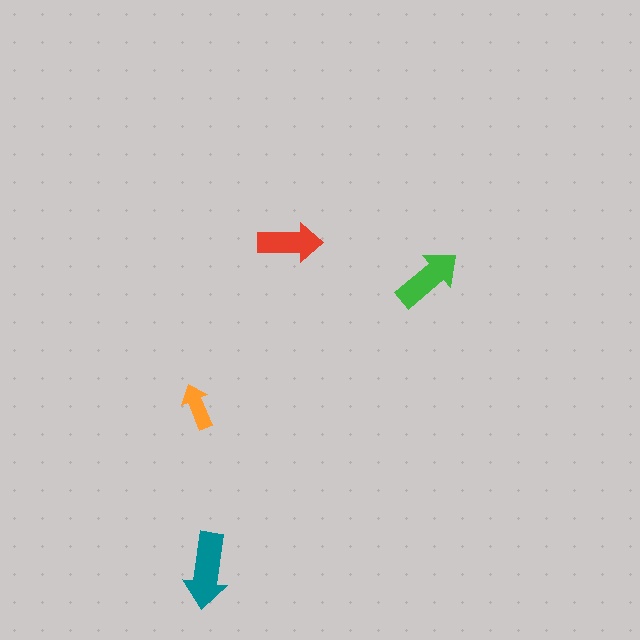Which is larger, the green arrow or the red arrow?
The green one.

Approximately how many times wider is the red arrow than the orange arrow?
About 1.5 times wider.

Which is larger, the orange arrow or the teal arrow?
The teal one.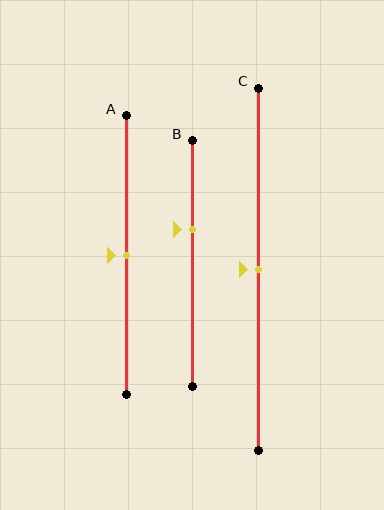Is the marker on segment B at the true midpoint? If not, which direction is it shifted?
No, the marker on segment B is shifted upward by about 14% of the segment length.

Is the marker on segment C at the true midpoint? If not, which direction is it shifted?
Yes, the marker on segment C is at the true midpoint.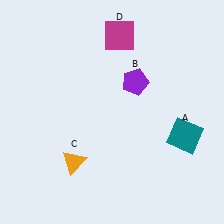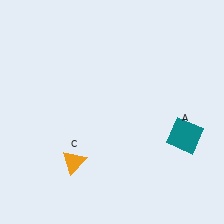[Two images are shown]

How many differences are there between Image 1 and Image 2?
There are 2 differences between the two images.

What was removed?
The magenta square (D), the purple pentagon (B) were removed in Image 2.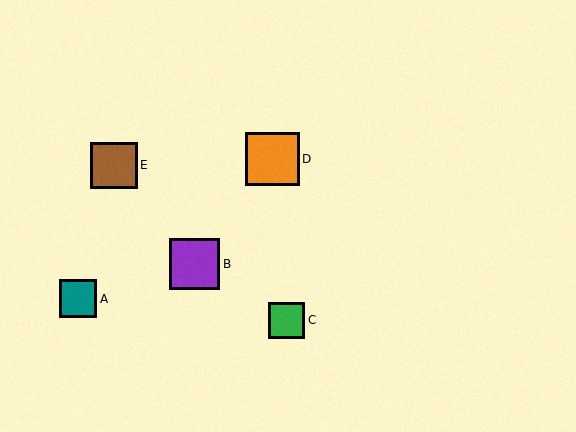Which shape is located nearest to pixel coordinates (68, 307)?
The teal square (labeled A) at (78, 299) is nearest to that location.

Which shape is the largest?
The orange square (labeled D) is the largest.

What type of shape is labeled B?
Shape B is a purple square.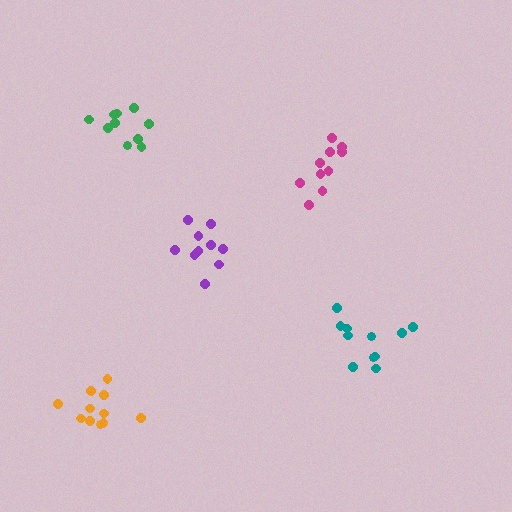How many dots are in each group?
Group 1: 10 dots, Group 2: 11 dots, Group 3: 10 dots, Group 4: 11 dots, Group 5: 10 dots (52 total).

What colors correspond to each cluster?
The clusters are colored: green, orange, purple, teal, magenta.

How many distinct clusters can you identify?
There are 5 distinct clusters.